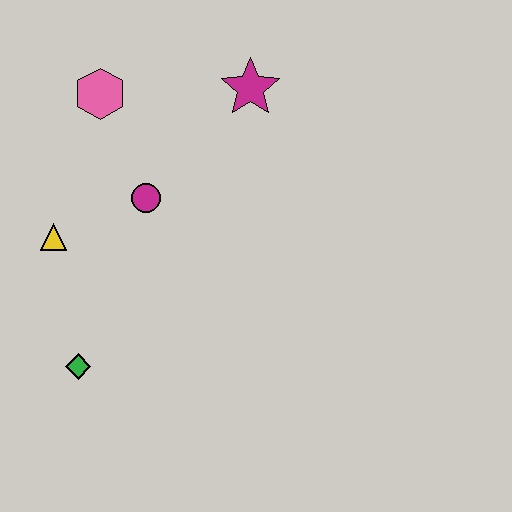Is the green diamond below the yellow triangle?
Yes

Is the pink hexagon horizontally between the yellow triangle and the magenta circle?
Yes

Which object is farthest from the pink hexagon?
The green diamond is farthest from the pink hexagon.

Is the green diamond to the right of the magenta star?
No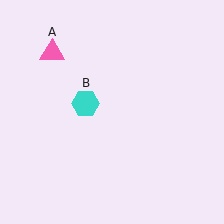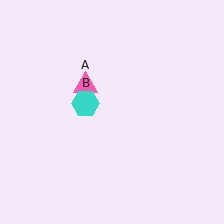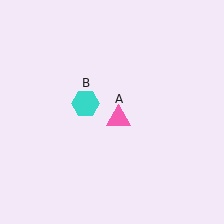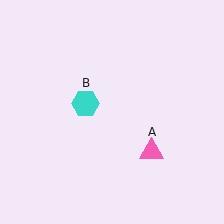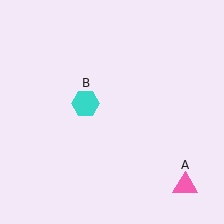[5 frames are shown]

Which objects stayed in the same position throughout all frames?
Cyan hexagon (object B) remained stationary.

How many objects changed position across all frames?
1 object changed position: pink triangle (object A).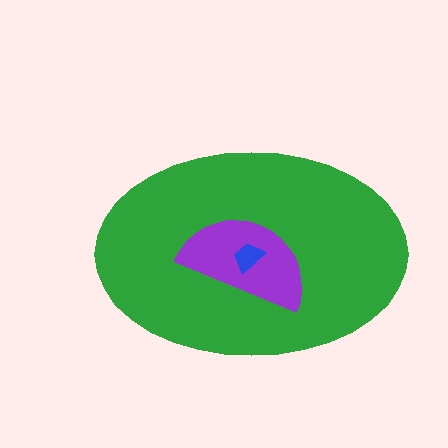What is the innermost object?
The blue trapezoid.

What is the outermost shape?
The green ellipse.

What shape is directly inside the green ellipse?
The purple semicircle.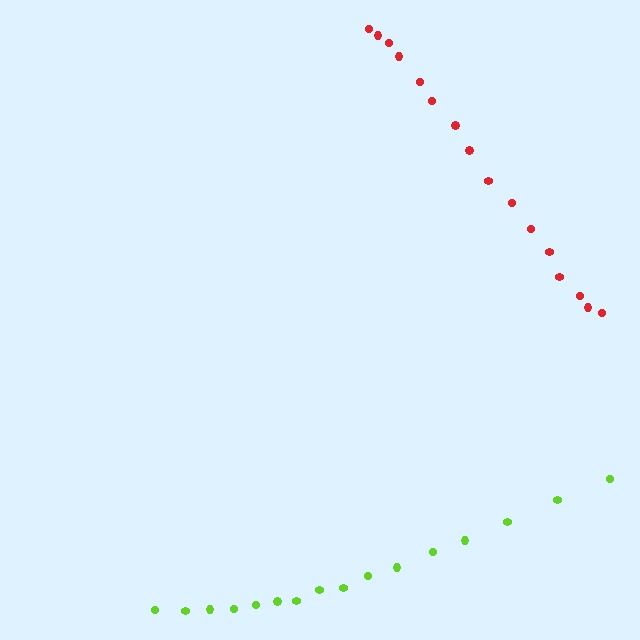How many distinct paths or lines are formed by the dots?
There are 2 distinct paths.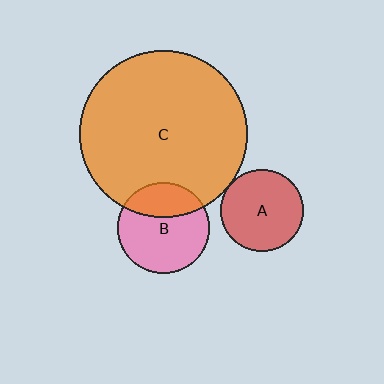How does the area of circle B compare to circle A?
Approximately 1.2 times.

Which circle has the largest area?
Circle C (orange).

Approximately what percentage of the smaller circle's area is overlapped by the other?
Approximately 5%.